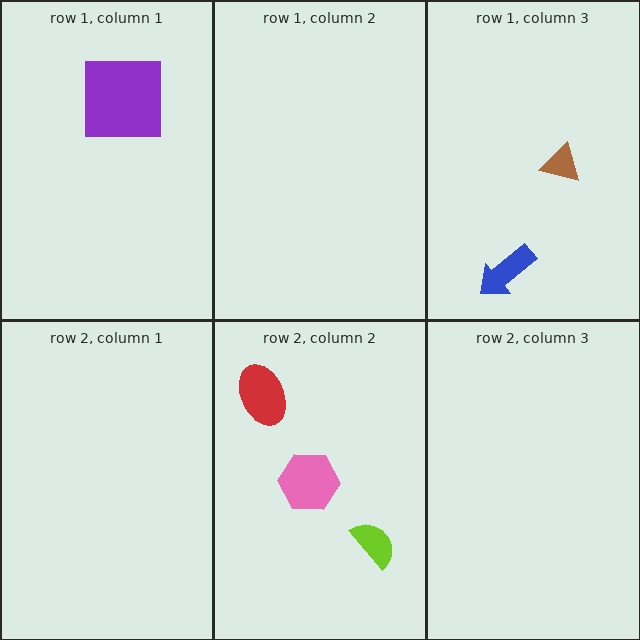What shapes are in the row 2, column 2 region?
The red ellipse, the lime semicircle, the pink hexagon.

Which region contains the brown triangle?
The row 1, column 3 region.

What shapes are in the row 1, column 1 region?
The purple square.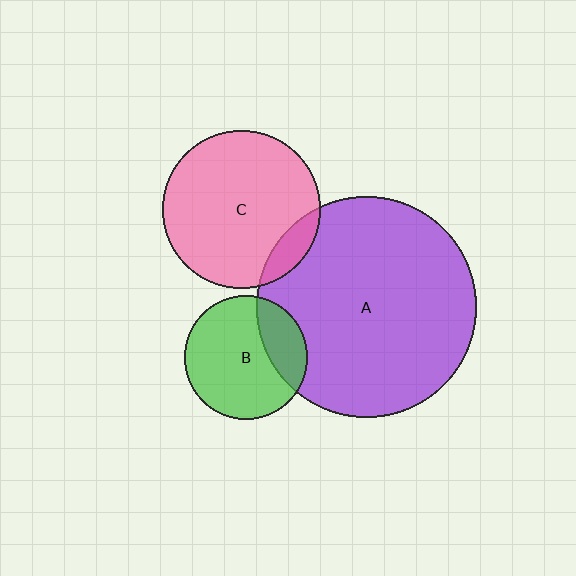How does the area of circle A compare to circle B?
Approximately 3.2 times.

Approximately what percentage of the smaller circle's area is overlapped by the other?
Approximately 25%.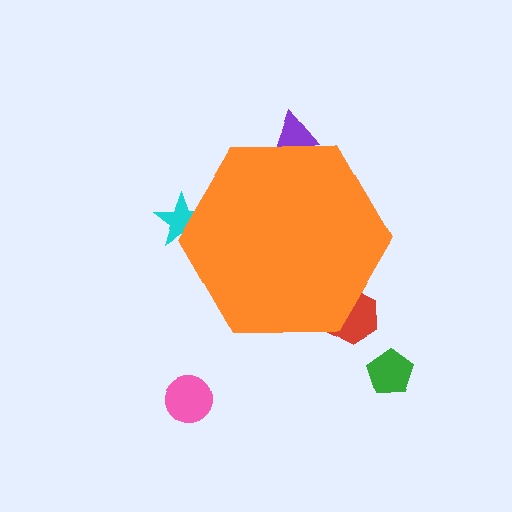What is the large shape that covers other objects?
An orange hexagon.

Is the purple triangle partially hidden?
Yes, the purple triangle is partially hidden behind the orange hexagon.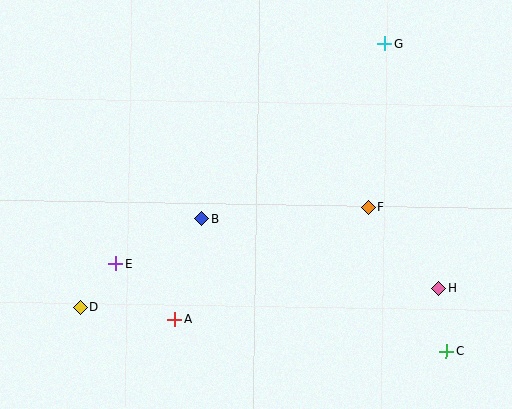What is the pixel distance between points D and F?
The distance between D and F is 305 pixels.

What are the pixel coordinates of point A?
Point A is at (175, 319).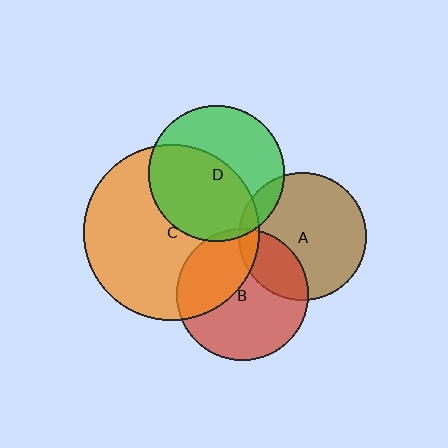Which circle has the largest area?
Circle C (orange).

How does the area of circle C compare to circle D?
Approximately 1.7 times.